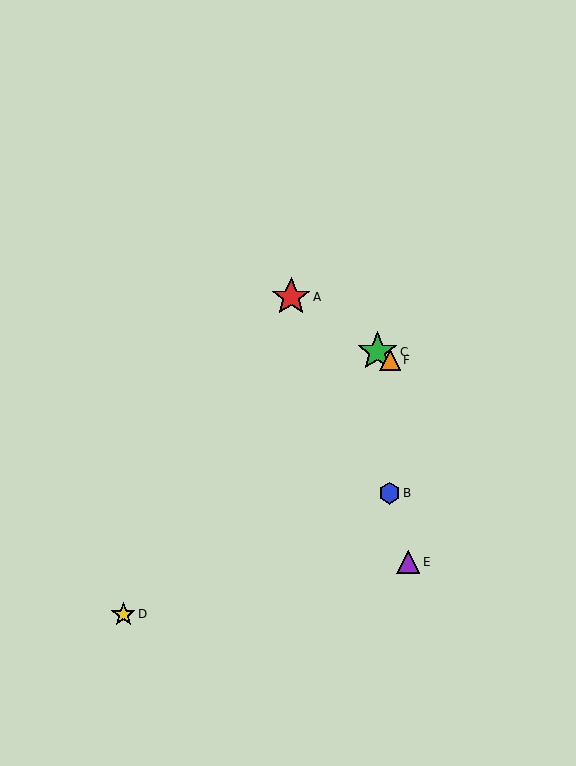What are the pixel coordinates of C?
Object C is at (377, 352).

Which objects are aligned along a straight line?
Objects A, C, F are aligned along a straight line.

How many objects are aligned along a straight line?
3 objects (A, C, F) are aligned along a straight line.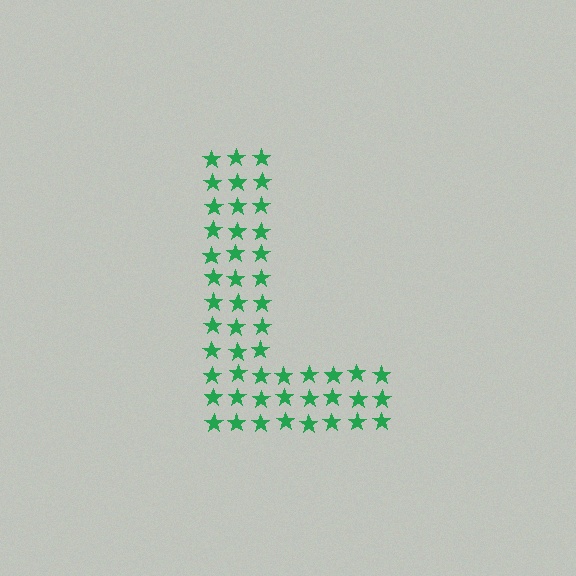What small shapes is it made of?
It is made of small stars.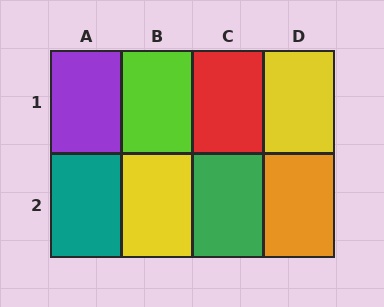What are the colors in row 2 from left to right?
Teal, yellow, green, orange.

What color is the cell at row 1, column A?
Purple.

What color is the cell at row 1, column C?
Red.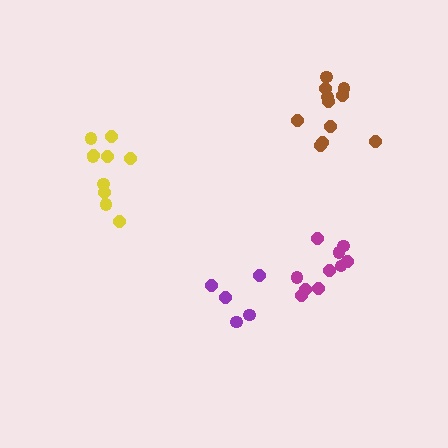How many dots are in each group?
Group 1: 10 dots, Group 2: 10 dots, Group 3: 5 dots, Group 4: 11 dots (36 total).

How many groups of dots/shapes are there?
There are 4 groups.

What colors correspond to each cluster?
The clusters are colored: magenta, yellow, purple, brown.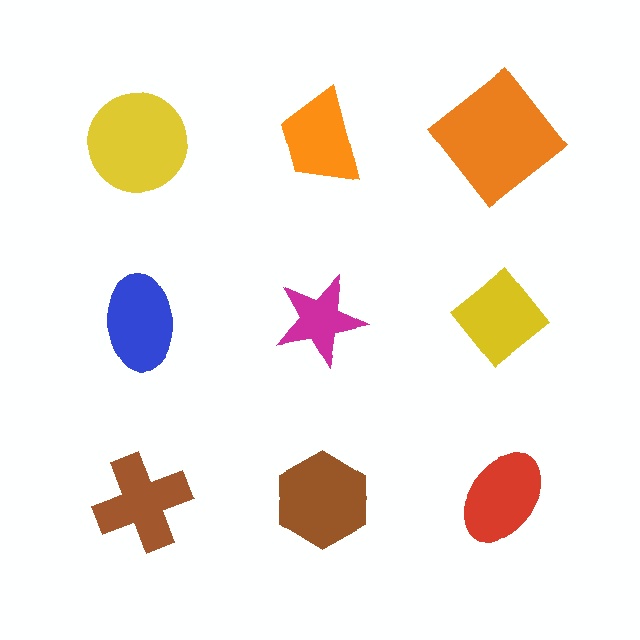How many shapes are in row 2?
3 shapes.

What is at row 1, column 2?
An orange trapezoid.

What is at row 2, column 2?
A magenta star.